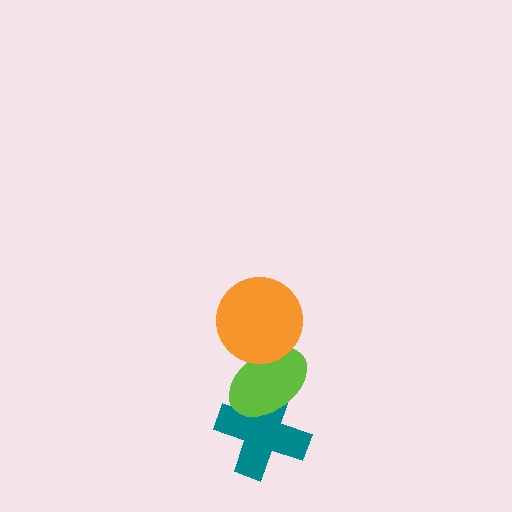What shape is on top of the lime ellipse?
The orange circle is on top of the lime ellipse.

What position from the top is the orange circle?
The orange circle is 1st from the top.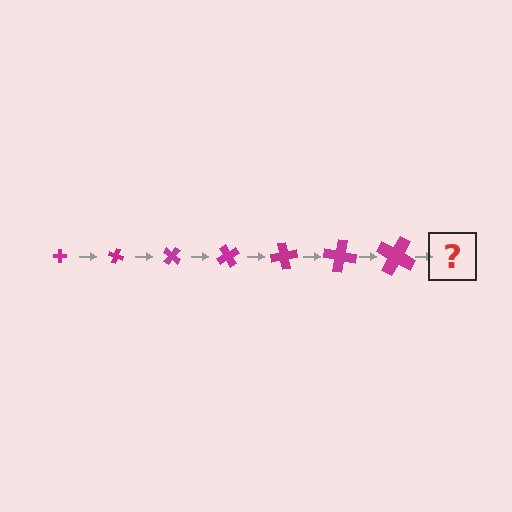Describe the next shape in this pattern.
It should be a cross, larger than the previous one and rotated 140 degrees from the start.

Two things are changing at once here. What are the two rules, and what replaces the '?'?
The two rules are that the cross grows larger each step and it rotates 20 degrees each step. The '?' should be a cross, larger than the previous one and rotated 140 degrees from the start.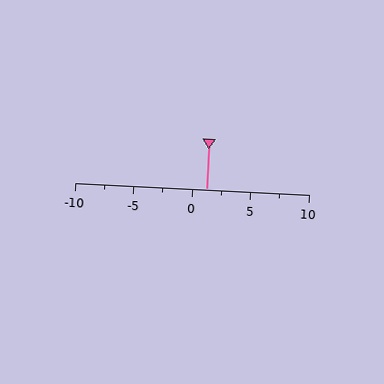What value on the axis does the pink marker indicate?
The marker indicates approximately 1.2.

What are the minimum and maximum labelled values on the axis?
The axis runs from -10 to 10.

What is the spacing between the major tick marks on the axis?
The major ticks are spaced 5 apart.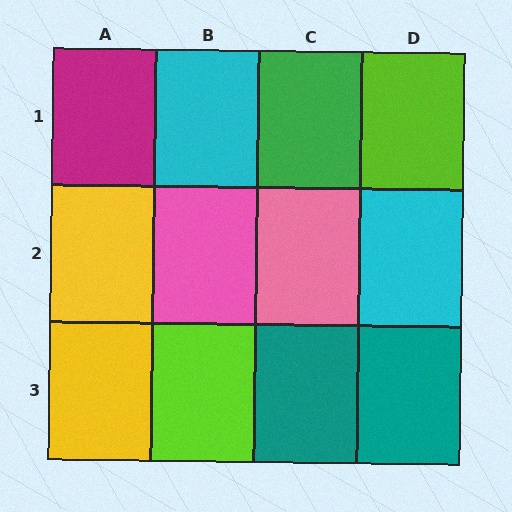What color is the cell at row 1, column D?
Lime.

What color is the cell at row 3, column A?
Yellow.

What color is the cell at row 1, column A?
Magenta.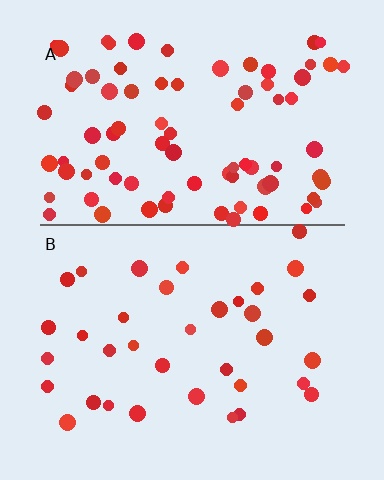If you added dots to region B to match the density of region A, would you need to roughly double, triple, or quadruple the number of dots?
Approximately double.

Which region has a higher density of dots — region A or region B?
A (the top).